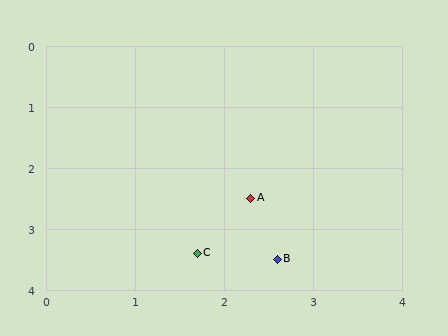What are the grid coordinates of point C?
Point C is at approximately (1.7, 3.4).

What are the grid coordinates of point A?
Point A is at approximately (2.3, 2.5).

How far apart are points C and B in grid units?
Points C and B are about 0.9 grid units apart.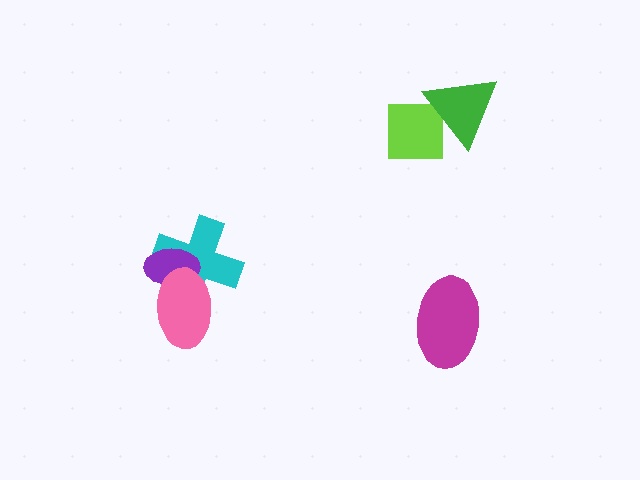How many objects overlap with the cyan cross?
2 objects overlap with the cyan cross.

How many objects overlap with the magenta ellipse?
0 objects overlap with the magenta ellipse.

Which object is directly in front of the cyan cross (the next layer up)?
The purple ellipse is directly in front of the cyan cross.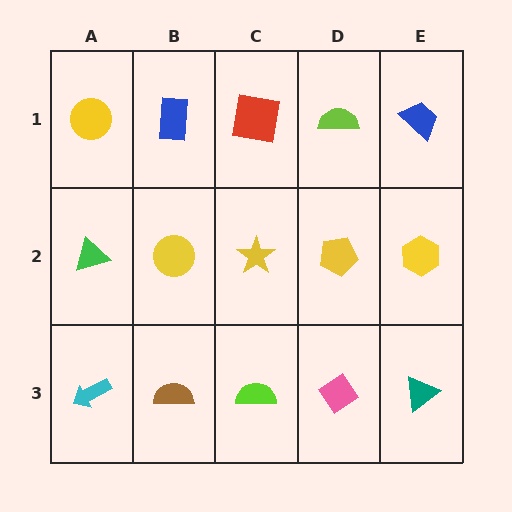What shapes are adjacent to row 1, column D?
A yellow pentagon (row 2, column D), a red square (row 1, column C), a blue trapezoid (row 1, column E).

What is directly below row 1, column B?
A yellow circle.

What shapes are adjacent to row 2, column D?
A lime semicircle (row 1, column D), a pink diamond (row 3, column D), a yellow star (row 2, column C), a yellow hexagon (row 2, column E).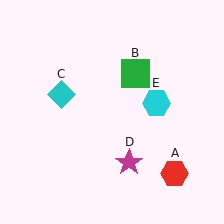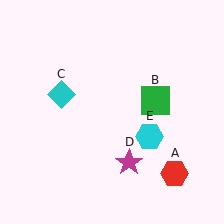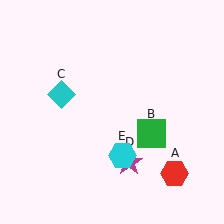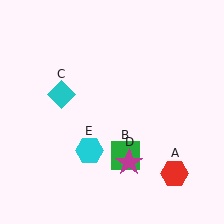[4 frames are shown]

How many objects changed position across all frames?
2 objects changed position: green square (object B), cyan hexagon (object E).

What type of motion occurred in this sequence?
The green square (object B), cyan hexagon (object E) rotated clockwise around the center of the scene.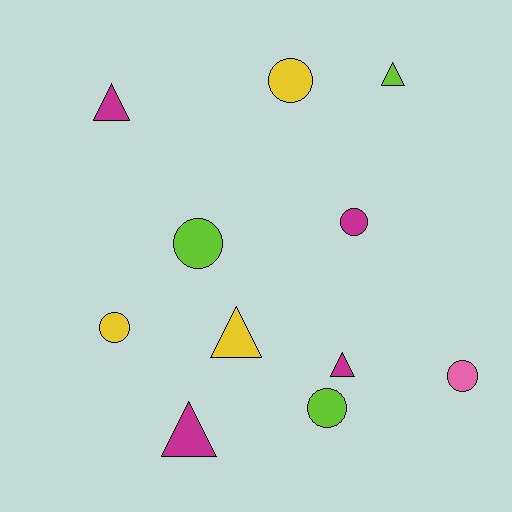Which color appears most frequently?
Magenta, with 4 objects.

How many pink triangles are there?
There are no pink triangles.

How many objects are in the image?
There are 11 objects.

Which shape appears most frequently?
Circle, with 6 objects.